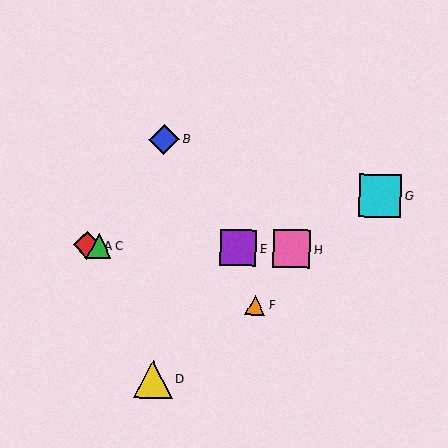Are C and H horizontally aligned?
Yes, both are at y≈246.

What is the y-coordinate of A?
Object A is at y≈245.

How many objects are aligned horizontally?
4 objects (A, C, E, H) are aligned horizontally.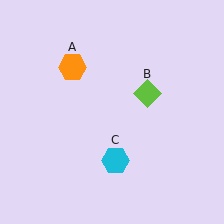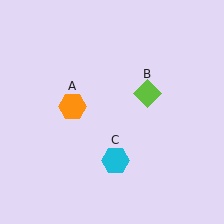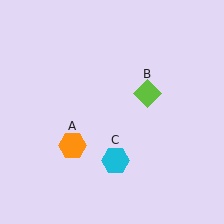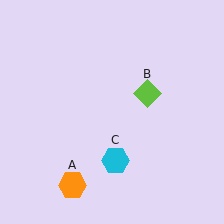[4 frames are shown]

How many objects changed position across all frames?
1 object changed position: orange hexagon (object A).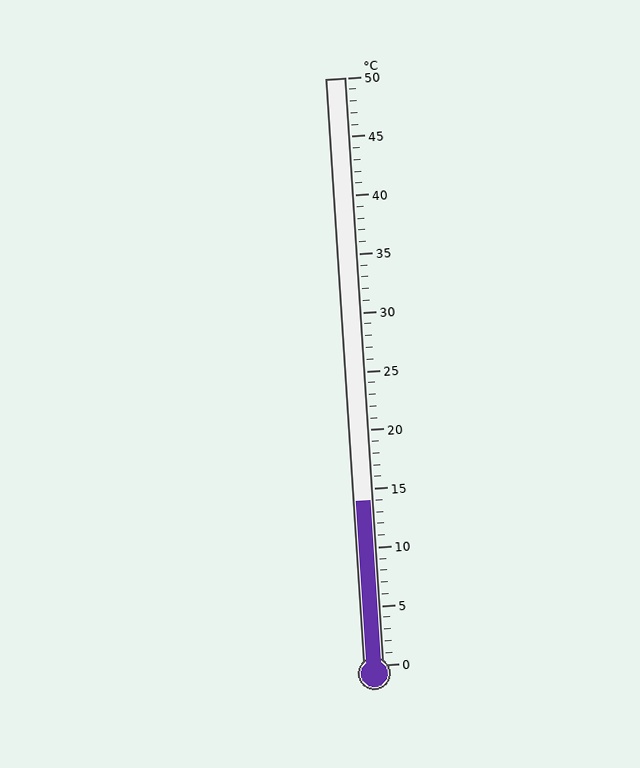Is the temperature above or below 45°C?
The temperature is below 45°C.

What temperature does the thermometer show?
The thermometer shows approximately 14°C.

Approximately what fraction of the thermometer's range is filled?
The thermometer is filled to approximately 30% of its range.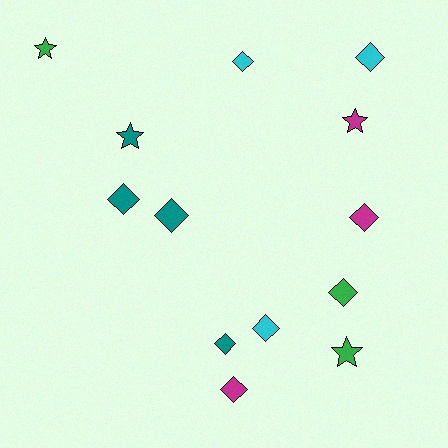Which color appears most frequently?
Teal, with 4 objects.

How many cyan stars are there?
There are no cyan stars.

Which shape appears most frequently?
Diamond, with 9 objects.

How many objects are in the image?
There are 13 objects.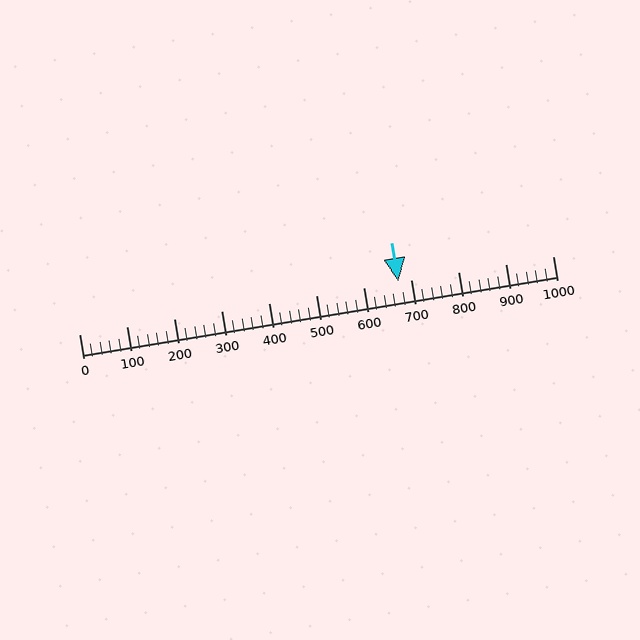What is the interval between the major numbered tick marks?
The major tick marks are spaced 100 units apart.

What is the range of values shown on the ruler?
The ruler shows values from 0 to 1000.